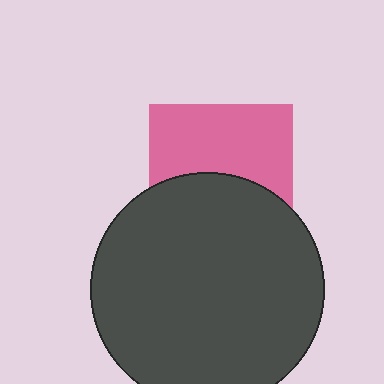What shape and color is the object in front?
The object in front is a dark gray circle.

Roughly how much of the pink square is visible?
About half of it is visible (roughly 53%).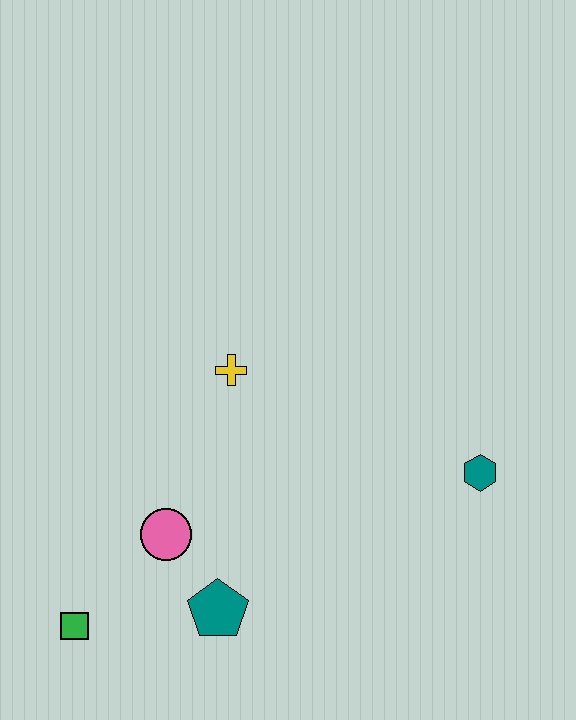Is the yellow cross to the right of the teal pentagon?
Yes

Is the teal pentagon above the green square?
Yes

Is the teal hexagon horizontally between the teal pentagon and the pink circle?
No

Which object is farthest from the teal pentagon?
The teal hexagon is farthest from the teal pentagon.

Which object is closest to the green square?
The pink circle is closest to the green square.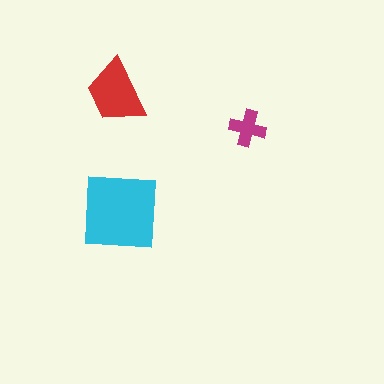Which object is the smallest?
The magenta cross.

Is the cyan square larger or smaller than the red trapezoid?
Larger.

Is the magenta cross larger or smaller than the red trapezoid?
Smaller.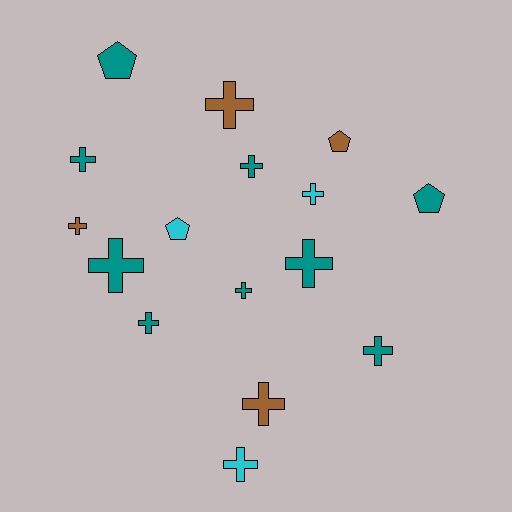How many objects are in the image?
There are 16 objects.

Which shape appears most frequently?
Cross, with 12 objects.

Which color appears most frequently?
Teal, with 9 objects.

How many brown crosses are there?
There are 3 brown crosses.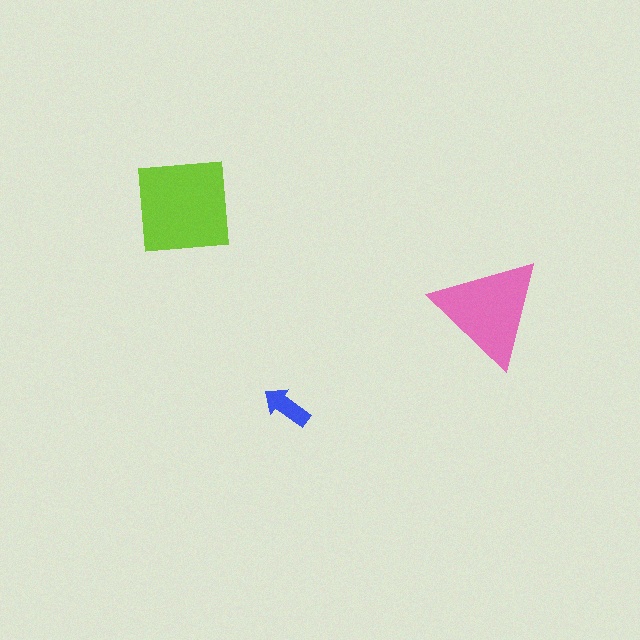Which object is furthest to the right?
The pink triangle is rightmost.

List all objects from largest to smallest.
The lime square, the pink triangle, the blue arrow.